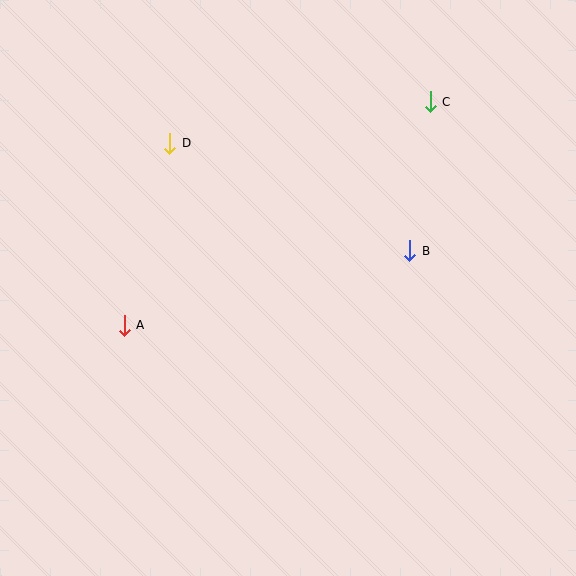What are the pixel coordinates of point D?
Point D is at (170, 143).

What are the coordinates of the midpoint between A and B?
The midpoint between A and B is at (267, 288).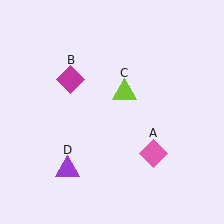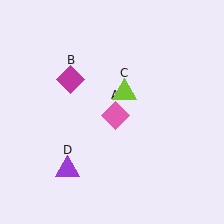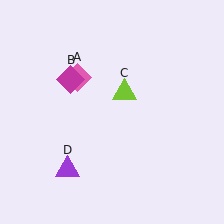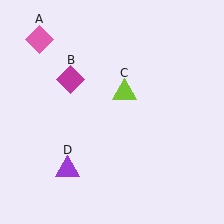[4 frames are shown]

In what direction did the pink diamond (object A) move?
The pink diamond (object A) moved up and to the left.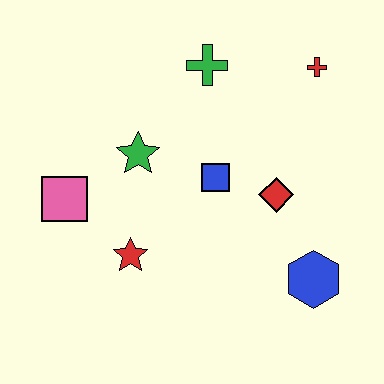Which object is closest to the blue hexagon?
The red diamond is closest to the blue hexagon.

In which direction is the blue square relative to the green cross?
The blue square is below the green cross.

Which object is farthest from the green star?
The blue hexagon is farthest from the green star.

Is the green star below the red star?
No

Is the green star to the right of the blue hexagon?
No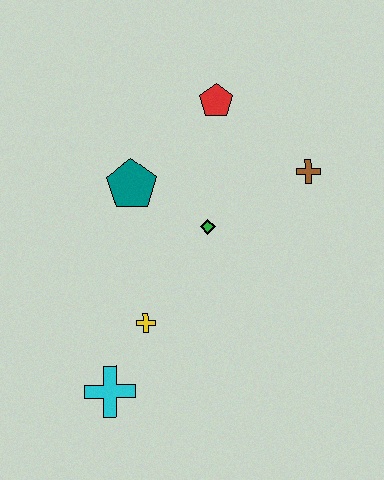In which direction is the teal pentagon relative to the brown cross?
The teal pentagon is to the left of the brown cross.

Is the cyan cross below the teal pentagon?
Yes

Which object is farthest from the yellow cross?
The red pentagon is farthest from the yellow cross.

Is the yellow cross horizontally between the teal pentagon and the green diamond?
Yes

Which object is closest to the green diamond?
The teal pentagon is closest to the green diamond.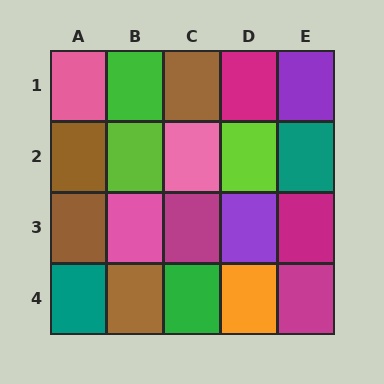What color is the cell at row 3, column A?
Brown.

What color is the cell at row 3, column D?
Purple.